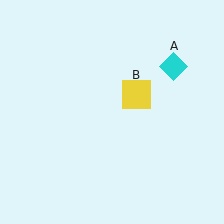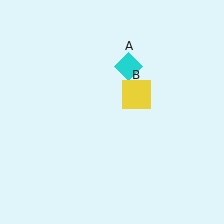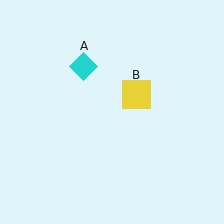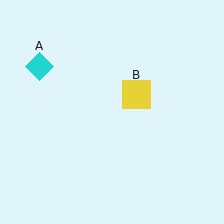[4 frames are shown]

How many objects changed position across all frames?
1 object changed position: cyan diamond (object A).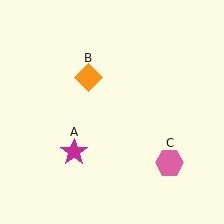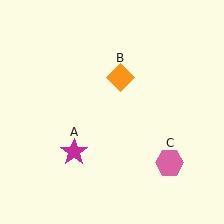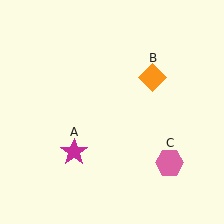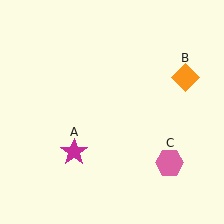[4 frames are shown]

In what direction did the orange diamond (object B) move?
The orange diamond (object B) moved right.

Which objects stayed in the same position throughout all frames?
Magenta star (object A) and pink hexagon (object C) remained stationary.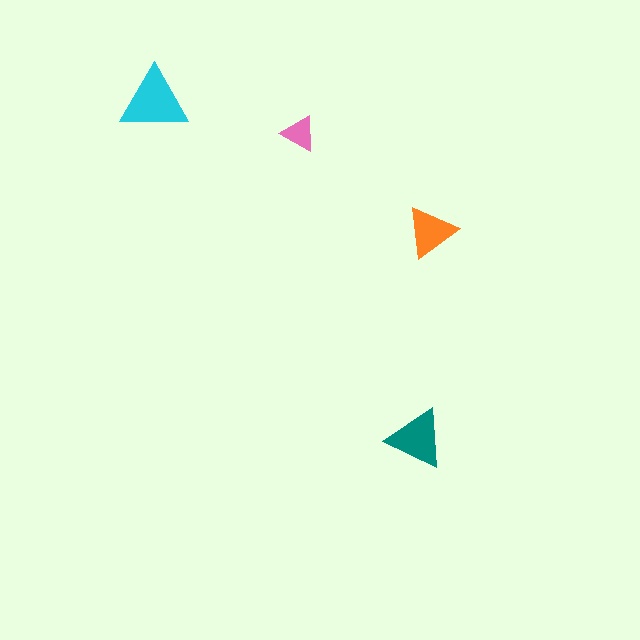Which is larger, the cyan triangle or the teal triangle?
The cyan one.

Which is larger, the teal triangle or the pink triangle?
The teal one.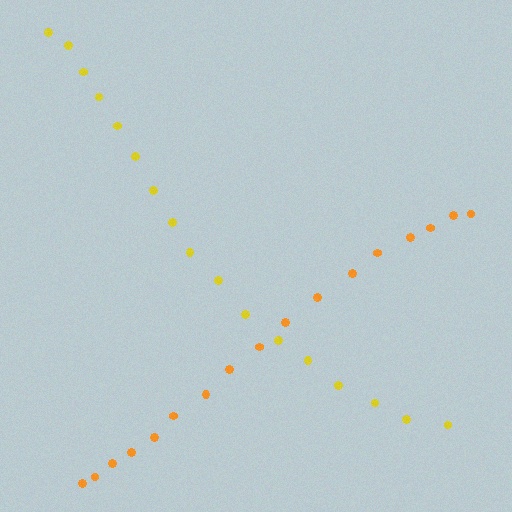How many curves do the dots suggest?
There are 2 distinct paths.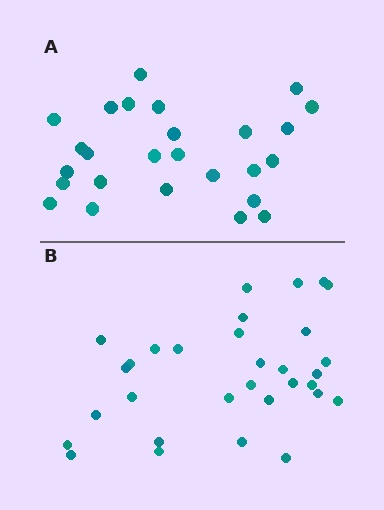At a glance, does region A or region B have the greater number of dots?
Region B (the bottom region) has more dots.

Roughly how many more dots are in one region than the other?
Region B has about 5 more dots than region A.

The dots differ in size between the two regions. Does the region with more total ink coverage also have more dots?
No. Region A has more total ink coverage because its dots are larger, but region B actually contains more individual dots. Total area can be misleading — the number of items is what matters here.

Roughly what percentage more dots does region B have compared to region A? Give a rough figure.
About 20% more.